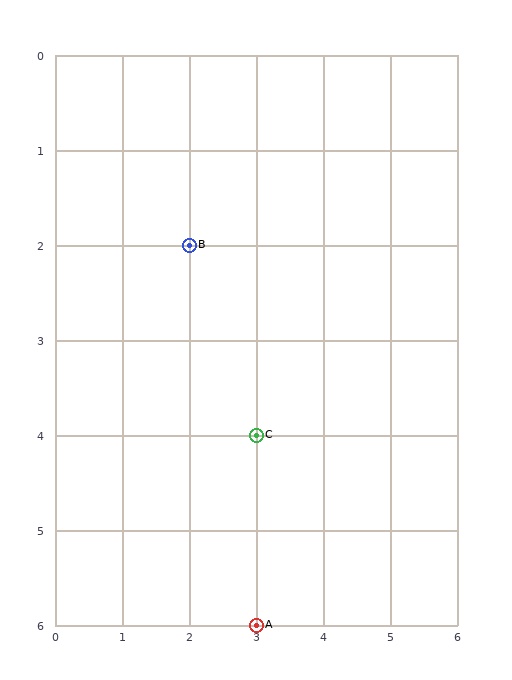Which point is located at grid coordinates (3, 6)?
Point A is at (3, 6).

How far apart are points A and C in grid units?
Points A and C are 2 rows apart.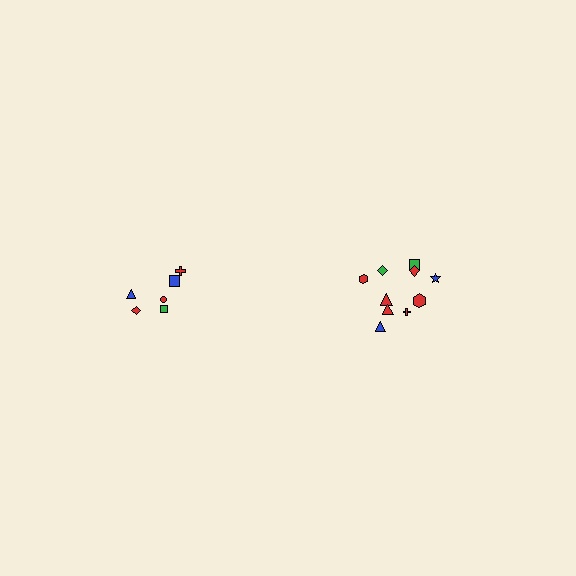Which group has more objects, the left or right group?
The right group.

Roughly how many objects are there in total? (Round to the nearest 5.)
Roughly 15 objects in total.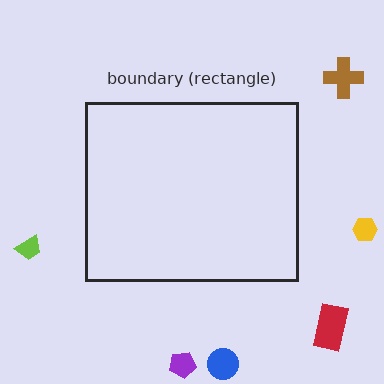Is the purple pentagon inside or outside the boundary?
Outside.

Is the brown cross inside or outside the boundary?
Outside.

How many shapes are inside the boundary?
0 inside, 6 outside.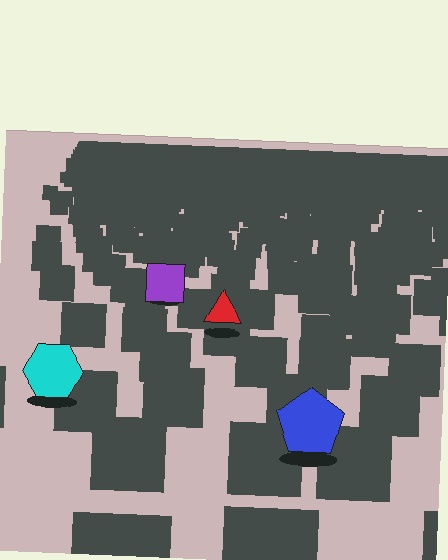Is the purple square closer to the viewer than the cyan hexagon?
No. The cyan hexagon is closer — you can tell from the texture gradient: the ground texture is coarser near it.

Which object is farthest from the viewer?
The purple square is farthest from the viewer. It appears smaller and the ground texture around it is denser.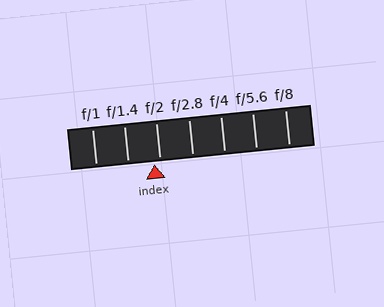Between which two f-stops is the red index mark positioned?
The index mark is between f/1.4 and f/2.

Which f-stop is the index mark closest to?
The index mark is closest to f/2.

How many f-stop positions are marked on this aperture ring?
There are 7 f-stop positions marked.